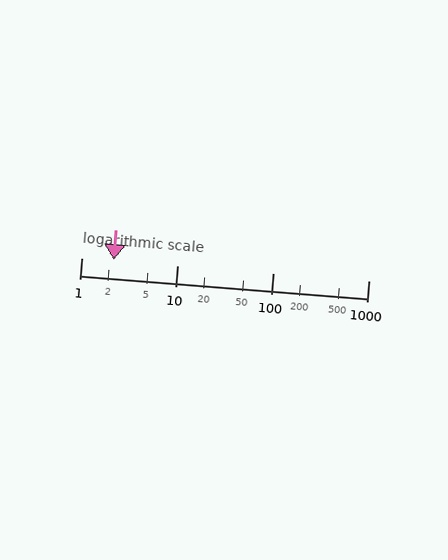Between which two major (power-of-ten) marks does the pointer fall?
The pointer is between 1 and 10.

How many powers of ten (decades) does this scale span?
The scale spans 3 decades, from 1 to 1000.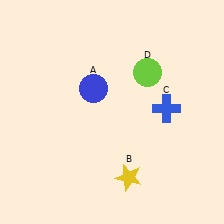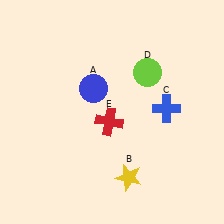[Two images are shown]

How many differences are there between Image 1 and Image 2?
There is 1 difference between the two images.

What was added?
A red cross (E) was added in Image 2.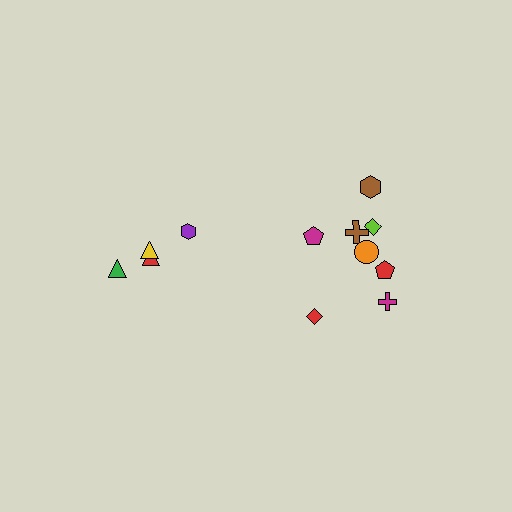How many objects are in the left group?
There are 4 objects.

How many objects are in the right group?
There are 8 objects.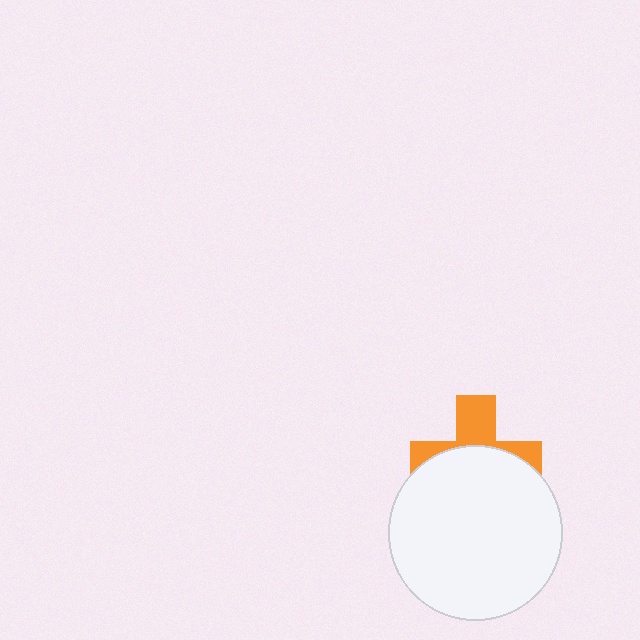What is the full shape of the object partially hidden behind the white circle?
The partially hidden object is an orange cross.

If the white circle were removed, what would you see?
You would see the complete orange cross.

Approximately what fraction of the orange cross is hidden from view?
Roughly 61% of the orange cross is hidden behind the white circle.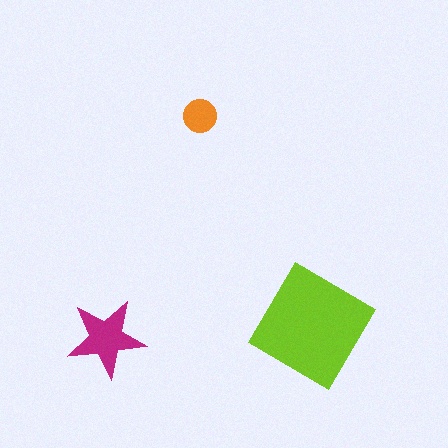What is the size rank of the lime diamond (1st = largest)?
1st.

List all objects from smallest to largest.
The orange circle, the magenta star, the lime diamond.